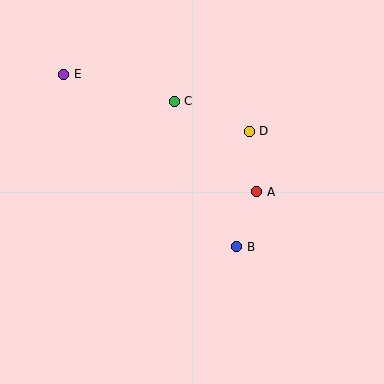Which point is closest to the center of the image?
Point A at (257, 192) is closest to the center.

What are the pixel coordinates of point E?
Point E is at (64, 74).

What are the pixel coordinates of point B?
Point B is at (237, 247).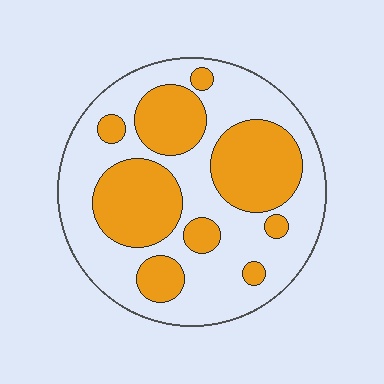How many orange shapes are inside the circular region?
9.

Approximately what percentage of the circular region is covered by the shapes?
Approximately 40%.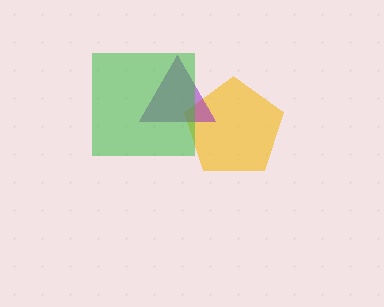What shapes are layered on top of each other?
The layered shapes are: a yellow pentagon, a purple triangle, a green square.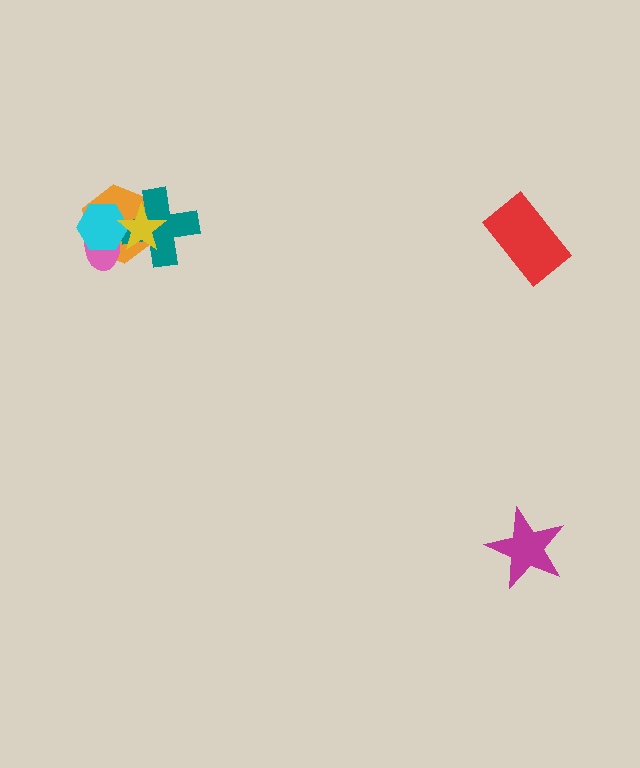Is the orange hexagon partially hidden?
Yes, it is partially covered by another shape.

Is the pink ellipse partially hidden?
Yes, it is partially covered by another shape.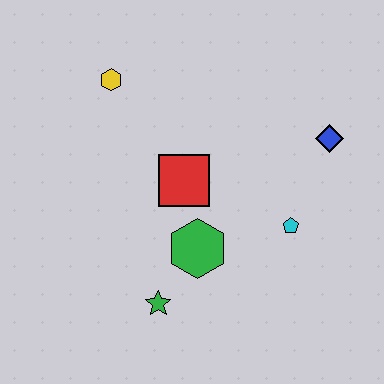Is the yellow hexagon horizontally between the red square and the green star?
No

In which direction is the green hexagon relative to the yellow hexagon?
The green hexagon is below the yellow hexagon.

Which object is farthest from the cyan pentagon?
The yellow hexagon is farthest from the cyan pentagon.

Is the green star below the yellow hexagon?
Yes